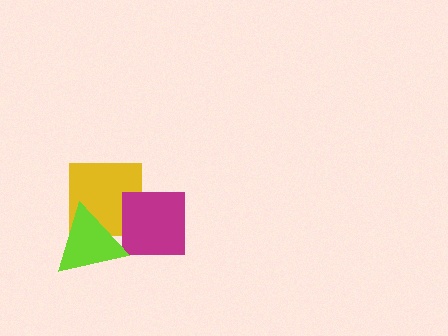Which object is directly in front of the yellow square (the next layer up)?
The magenta square is directly in front of the yellow square.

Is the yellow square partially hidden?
Yes, it is partially covered by another shape.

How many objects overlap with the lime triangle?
1 object overlaps with the lime triangle.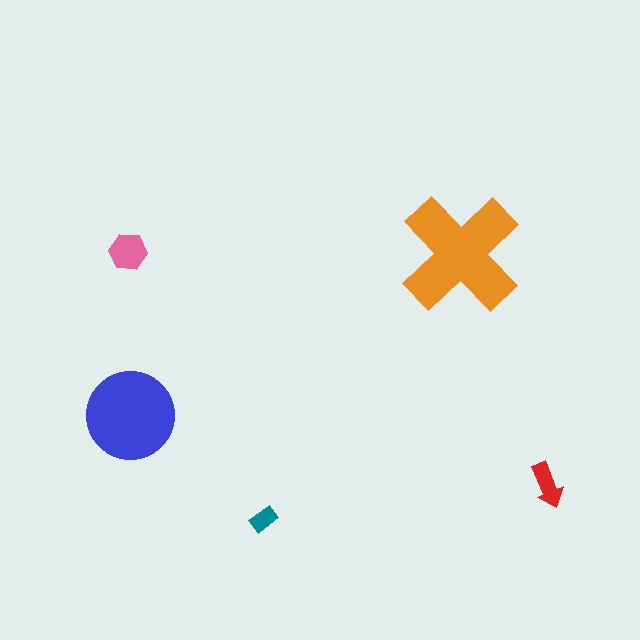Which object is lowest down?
The teal rectangle is bottommost.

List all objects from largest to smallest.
The orange cross, the blue circle, the pink hexagon, the red arrow, the teal rectangle.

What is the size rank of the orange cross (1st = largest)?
1st.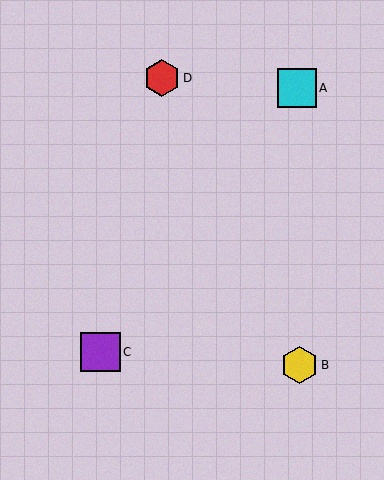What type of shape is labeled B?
Shape B is a yellow hexagon.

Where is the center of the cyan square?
The center of the cyan square is at (297, 88).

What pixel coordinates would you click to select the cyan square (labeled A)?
Click at (297, 88) to select the cyan square A.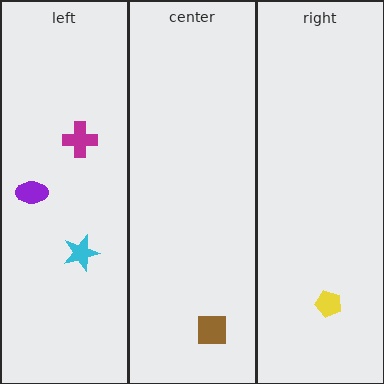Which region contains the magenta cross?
The left region.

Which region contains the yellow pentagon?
The right region.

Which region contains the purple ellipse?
The left region.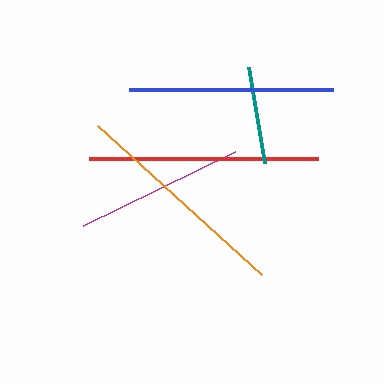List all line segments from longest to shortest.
From longest to shortest: red, orange, blue, magenta, teal.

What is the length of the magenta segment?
The magenta segment is approximately 169 pixels long.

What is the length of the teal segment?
The teal segment is approximately 97 pixels long.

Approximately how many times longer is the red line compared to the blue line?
The red line is approximately 1.1 times the length of the blue line.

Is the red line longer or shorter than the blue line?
The red line is longer than the blue line.